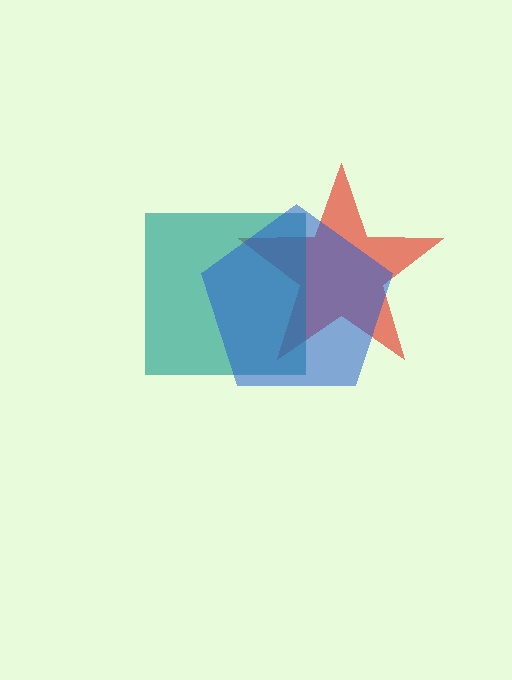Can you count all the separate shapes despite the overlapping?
Yes, there are 3 separate shapes.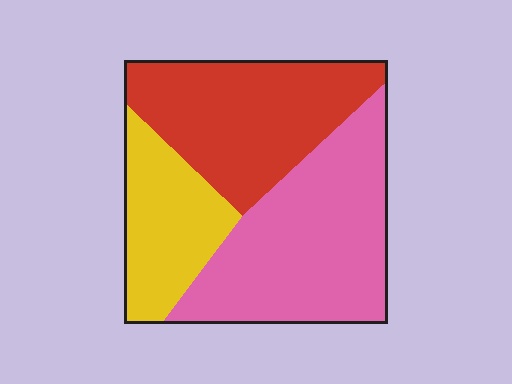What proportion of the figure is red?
Red covers around 35% of the figure.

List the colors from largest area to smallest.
From largest to smallest: pink, red, yellow.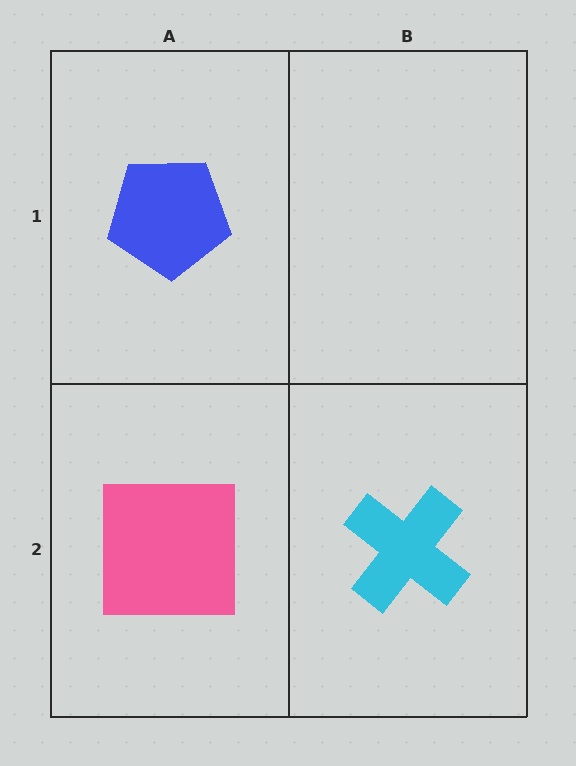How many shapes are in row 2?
2 shapes.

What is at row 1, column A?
A blue pentagon.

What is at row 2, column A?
A pink square.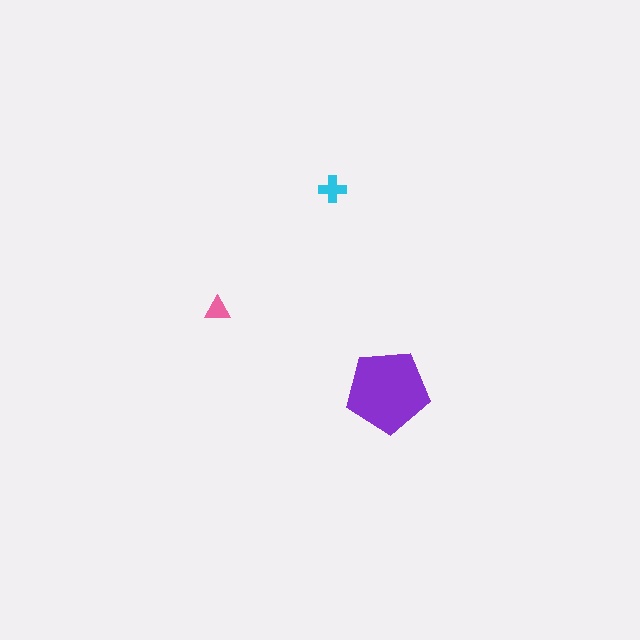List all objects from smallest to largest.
The pink triangle, the cyan cross, the purple pentagon.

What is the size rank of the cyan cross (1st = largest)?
2nd.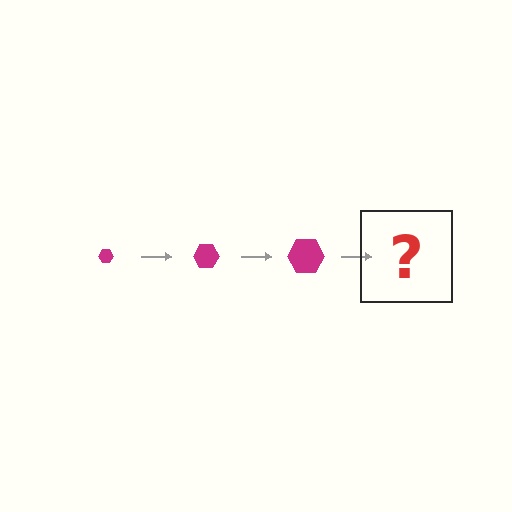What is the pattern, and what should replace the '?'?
The pattern is that the hexagon gets progressively larger each step. The '?' should be a magenta hexagon, larger than the previous one.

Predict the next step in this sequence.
The next step is a magenta hexagon, larger than the previous one.